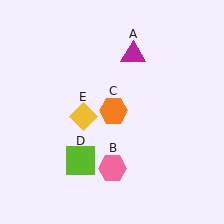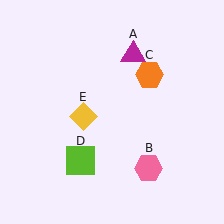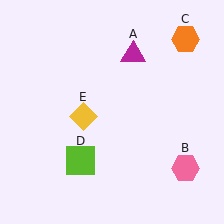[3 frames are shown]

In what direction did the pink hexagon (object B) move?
The pink hexagon (object B) moved right.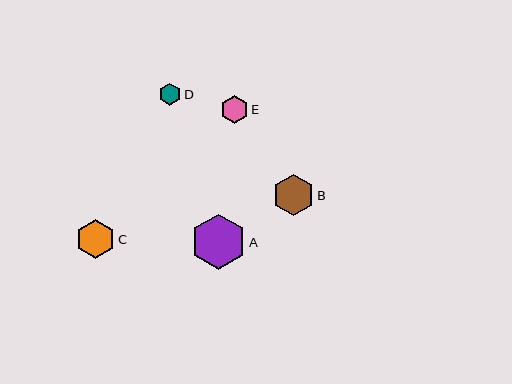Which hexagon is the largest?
Hexagon A is the largest with a size of approximately 55 pixels.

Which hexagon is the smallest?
Hexagon D is the smallest with a size of approximately 22 pixels.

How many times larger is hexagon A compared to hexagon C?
Hexagon A is approximately 1.4 times the size of hexagon C.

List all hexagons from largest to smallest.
From largest to smallest: A, B, C, E, D.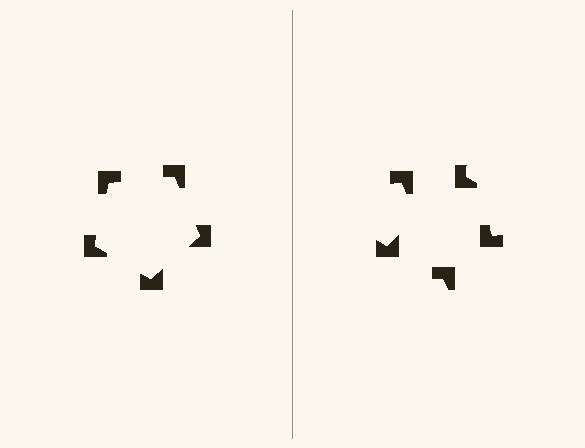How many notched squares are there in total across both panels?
10 — 5 on each side.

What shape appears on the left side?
An illusory pentagon.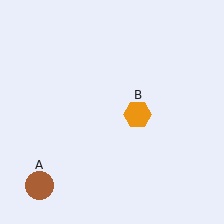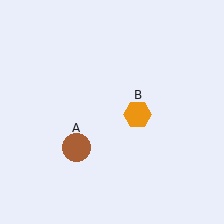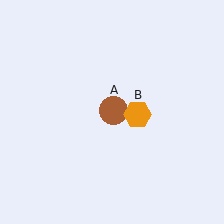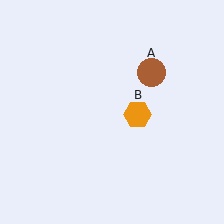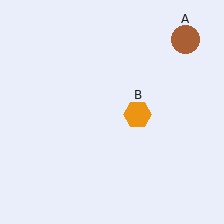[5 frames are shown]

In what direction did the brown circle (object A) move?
The brown circle (object A) moved up and to the right.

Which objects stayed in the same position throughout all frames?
Orange hexagon (object B) remained stationary.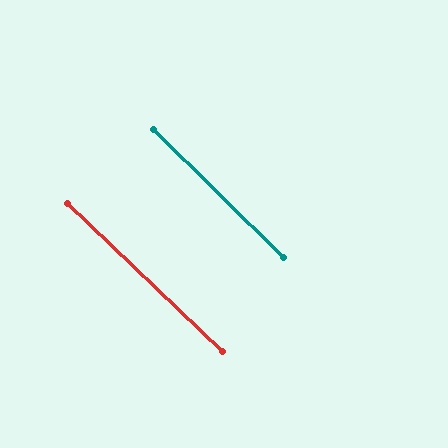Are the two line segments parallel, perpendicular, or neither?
Parallel — their directions differ by only 0.7°.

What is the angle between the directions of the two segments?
Approximately 1 degree.